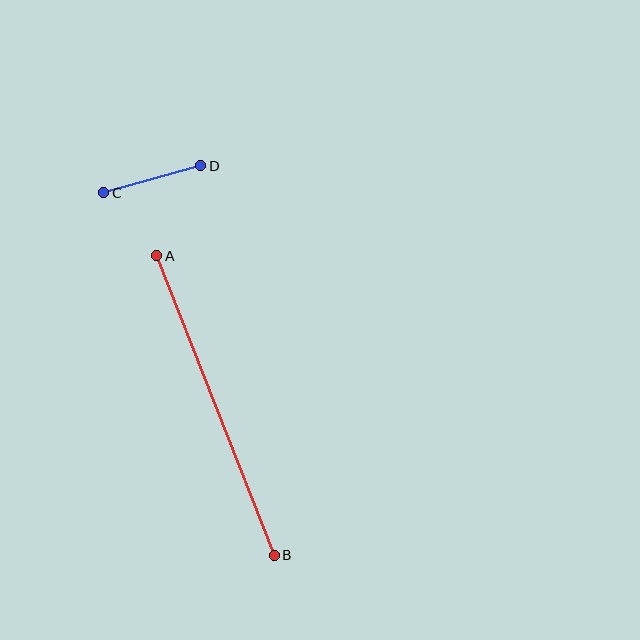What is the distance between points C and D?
The distance is approximately 101 pixels.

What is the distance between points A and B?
The distance is approximately 321 pixels.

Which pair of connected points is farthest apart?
Points A and B are farthest apart.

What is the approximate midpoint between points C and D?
The midpoint is at approximately (152, 179) pixels.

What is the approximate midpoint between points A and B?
The midpoint is at approximately (215, 406) pixels.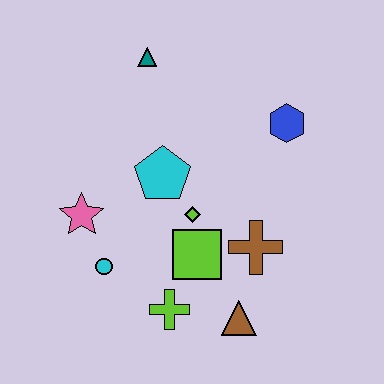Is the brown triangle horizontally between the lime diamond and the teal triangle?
No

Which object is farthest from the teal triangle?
The brown triangle is farthest from the teal triangle.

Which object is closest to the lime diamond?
The lime square is closest to the lime diamond.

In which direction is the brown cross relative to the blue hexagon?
The brown cross is below the blue hexagon.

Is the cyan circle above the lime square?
No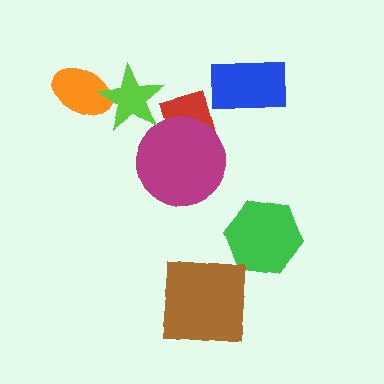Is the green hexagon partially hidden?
No, no other shape covers it.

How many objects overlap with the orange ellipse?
1 object overlaps with the orange ellipse.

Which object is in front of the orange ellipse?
The lime star is in front of the orange ellipse.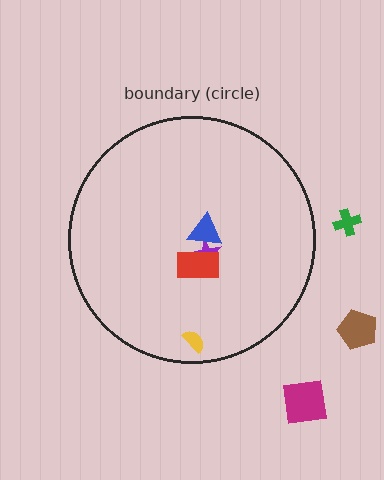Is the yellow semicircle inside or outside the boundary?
Inside.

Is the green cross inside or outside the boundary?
Outside.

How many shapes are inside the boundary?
4 inside, 3 outside.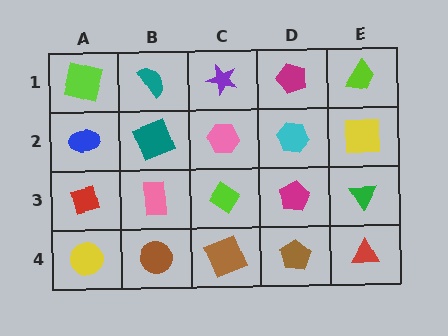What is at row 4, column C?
A brown square.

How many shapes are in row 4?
5 shapes.